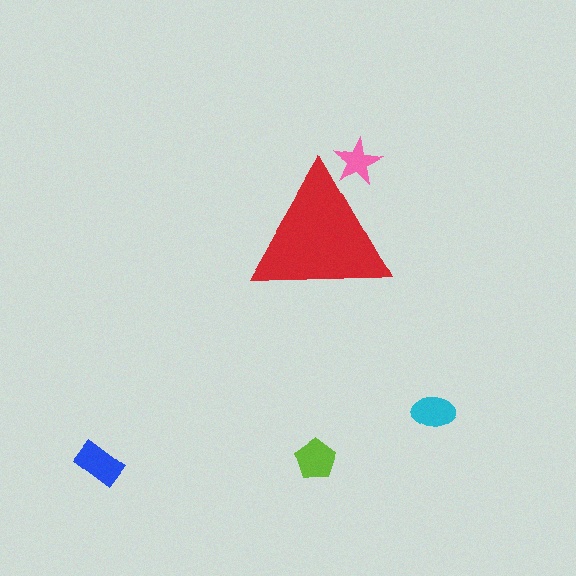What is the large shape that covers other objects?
A red triangle.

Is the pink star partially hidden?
Yes, the pink star is partially hidden behind the red triangle.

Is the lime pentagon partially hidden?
No, the lime pentagon is fully visible.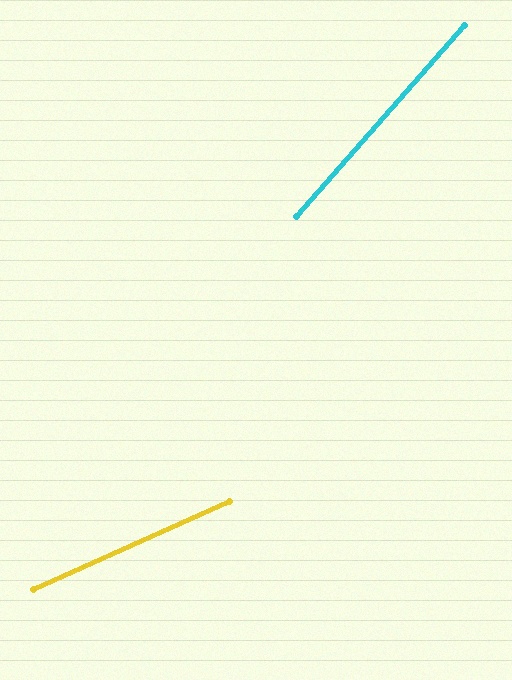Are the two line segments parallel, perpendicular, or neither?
Neither parallel nor perpendicular — they differ by about 25°.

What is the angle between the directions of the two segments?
Approximately 25 degrees.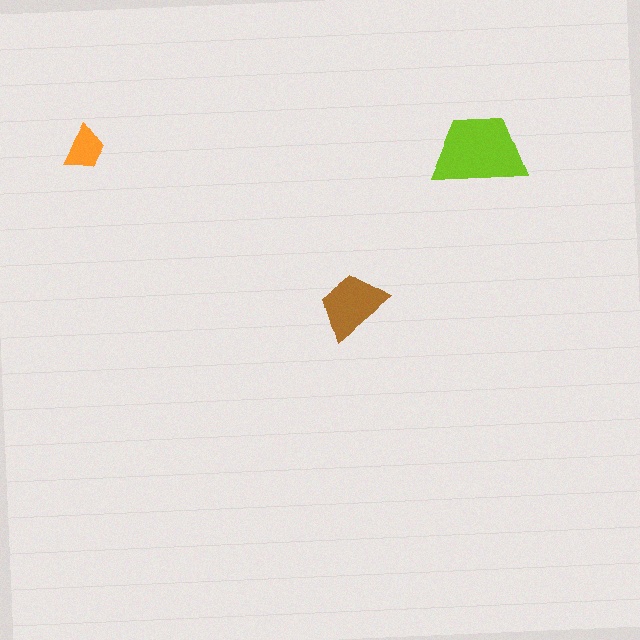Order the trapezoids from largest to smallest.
the lime one, the brown one, the orange one.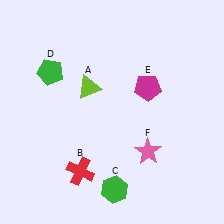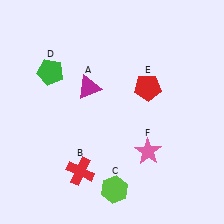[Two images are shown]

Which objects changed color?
A changed from lime to magenta. C changed from green to lime. E changed from magenta to red.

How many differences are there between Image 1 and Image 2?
There are 3 differences between the two images.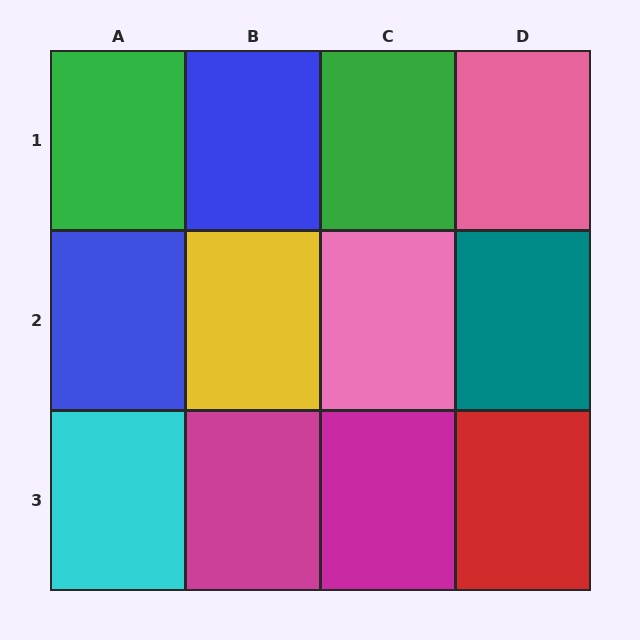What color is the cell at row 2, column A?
Blue.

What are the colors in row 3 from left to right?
Cyan, magenta, magenta, red.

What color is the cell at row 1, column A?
Green.